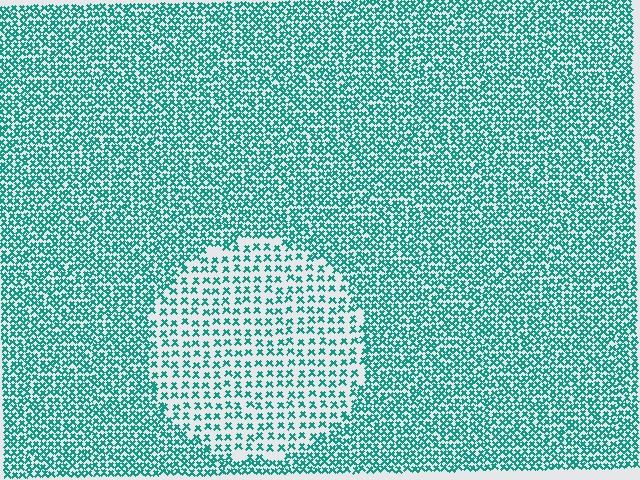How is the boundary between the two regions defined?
The boundary is defined by a change in element density (approximately 2.0x ratio). All elements are the same color, size, and shape.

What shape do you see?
I see a circle.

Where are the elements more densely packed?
The elements are more densely packed outside the circle boundary.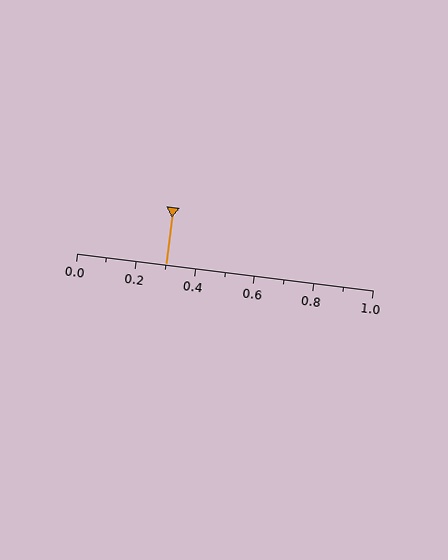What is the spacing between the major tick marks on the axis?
The major ticks are spaced 0.2 apart.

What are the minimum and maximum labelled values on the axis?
The axis runs from 0.0 to 1.0.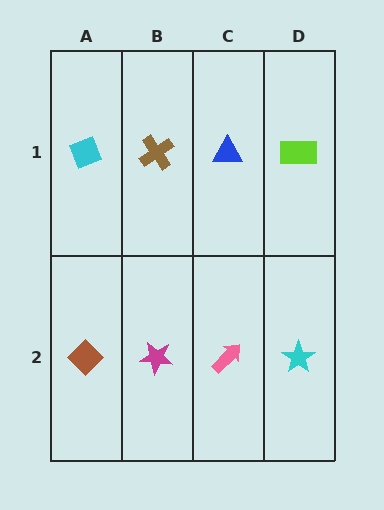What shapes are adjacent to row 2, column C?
A blue triangle (row 1, column C), a magenta star (row 2, column B), a cyan star (row 2, column D).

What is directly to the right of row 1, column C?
A lime rectangle.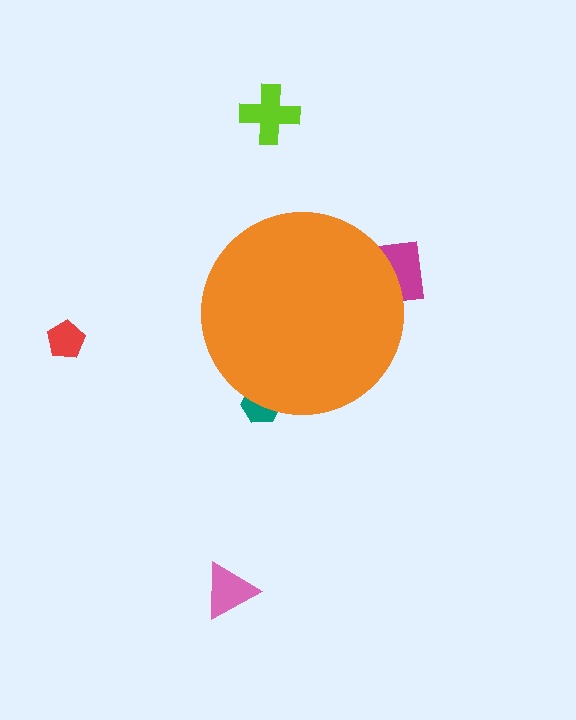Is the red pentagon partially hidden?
No, the red pentagon is fully visible.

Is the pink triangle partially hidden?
No, the pink triangle is fully visible.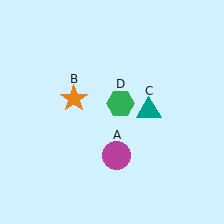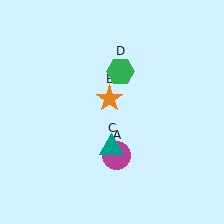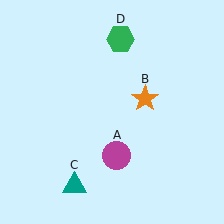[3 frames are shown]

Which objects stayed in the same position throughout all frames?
Magenta circle (object A) remained stationary.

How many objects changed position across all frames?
3 objects changed position: orange star (object B), teal triangle (object C), green hexagon (object D).